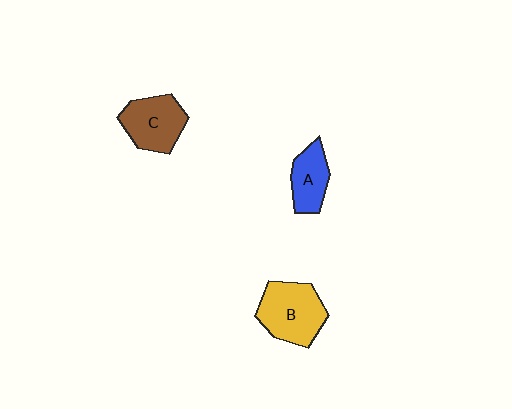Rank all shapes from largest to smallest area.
From largest to smallest: B (yellow), C (brown), A (blue).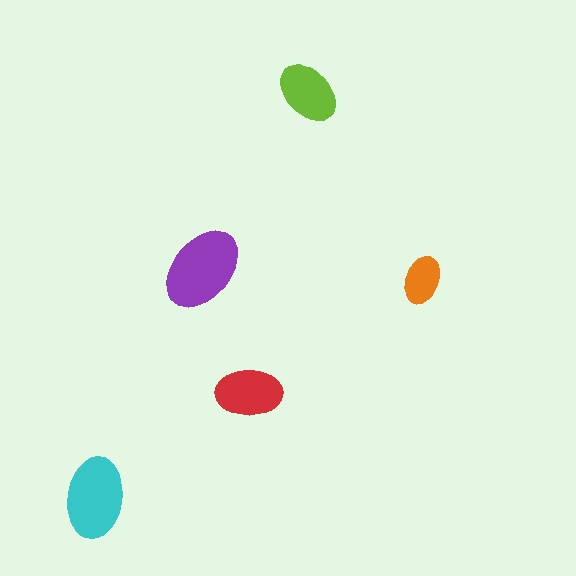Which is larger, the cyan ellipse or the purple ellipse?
The purple one.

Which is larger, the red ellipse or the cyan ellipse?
The cyan one.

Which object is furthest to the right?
The orange ellipse is rightmost.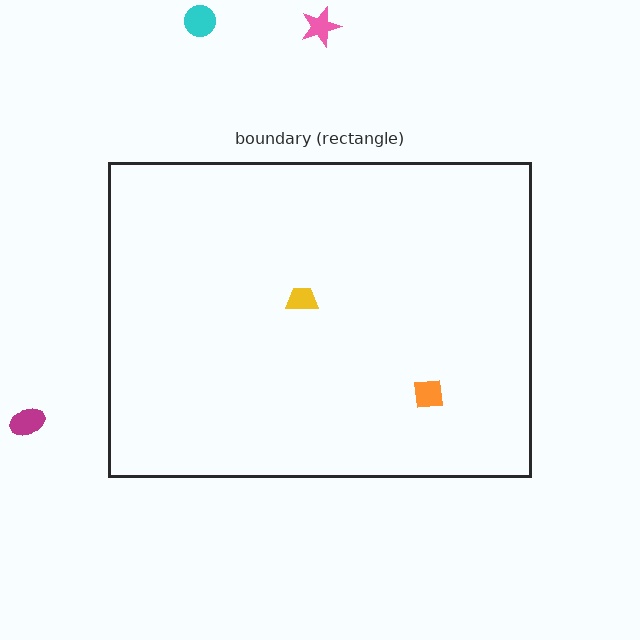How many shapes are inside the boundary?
2 inside, 3 outside.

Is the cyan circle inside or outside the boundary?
Outside.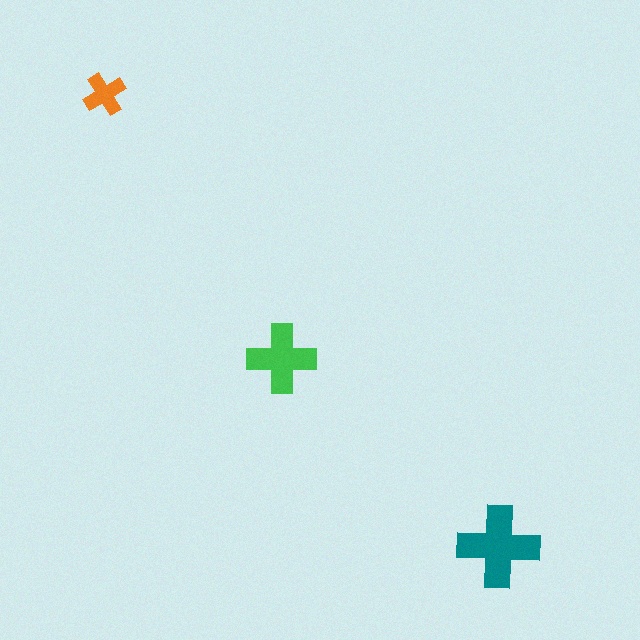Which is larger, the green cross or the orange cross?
The green one.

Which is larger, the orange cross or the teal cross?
The teal one.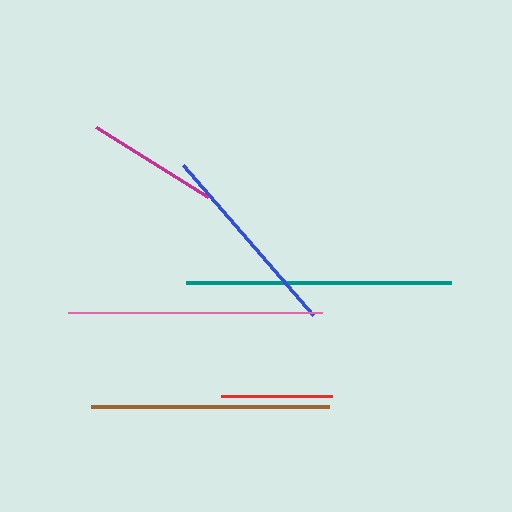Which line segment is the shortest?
The red line is the shortest at approximately 111 pixels.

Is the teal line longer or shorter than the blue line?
The teal line is longer than the blue line.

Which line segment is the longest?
The teal line is the longest at approximately 265 pixels.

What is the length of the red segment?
The red segment is approximately 111 pixels long.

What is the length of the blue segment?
The blue segment is approximately 200 pixels long.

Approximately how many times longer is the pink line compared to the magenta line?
The pink line is approximately 1.9 times the length of the magenta line.